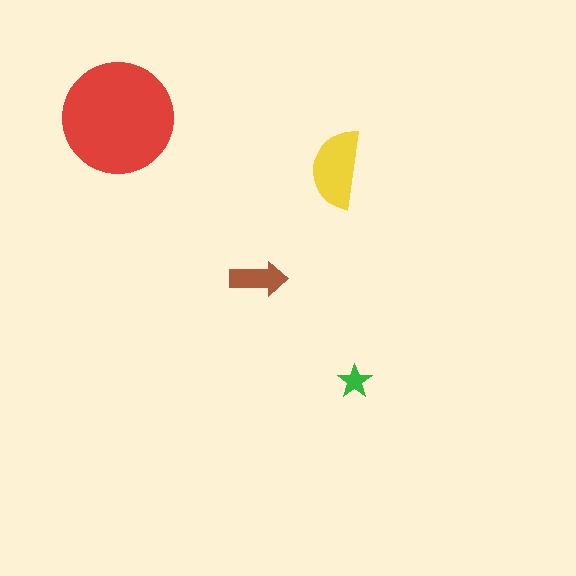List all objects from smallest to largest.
The green star, the brown arrow, the yellow semicircle, the red circle.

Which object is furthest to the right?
The green star is rightmost.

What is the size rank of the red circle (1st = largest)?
1st.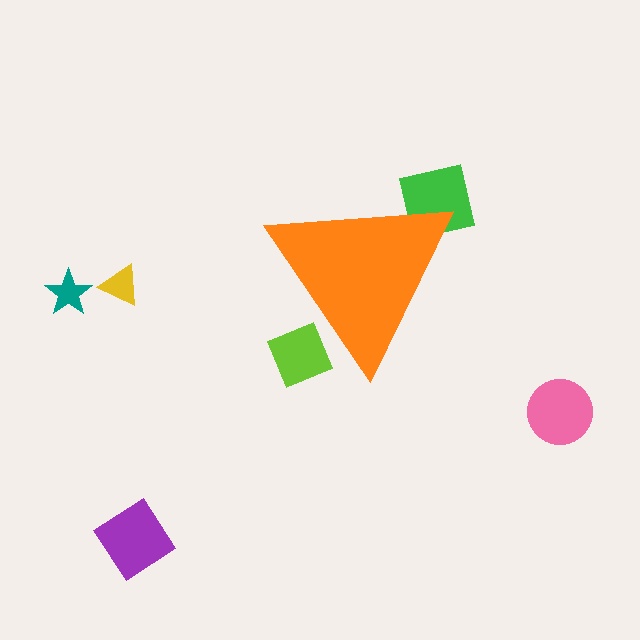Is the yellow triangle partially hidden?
No, the yellow triangle is fully visible.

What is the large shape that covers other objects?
An orange triangle.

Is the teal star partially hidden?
No, the teal star is fully visible.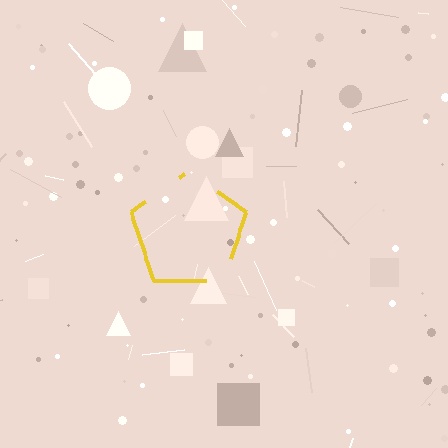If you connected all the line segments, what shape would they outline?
They would outline a pentagon.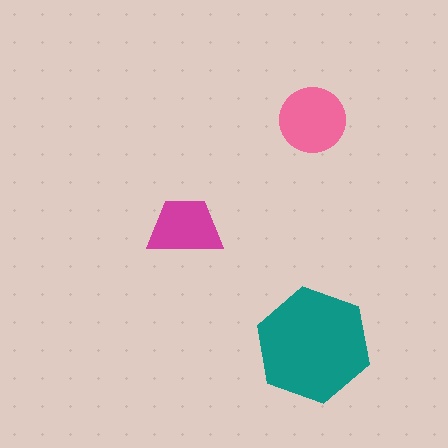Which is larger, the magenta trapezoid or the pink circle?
The pink circle.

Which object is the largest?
The teal hexagon.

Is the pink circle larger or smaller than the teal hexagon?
Smaller.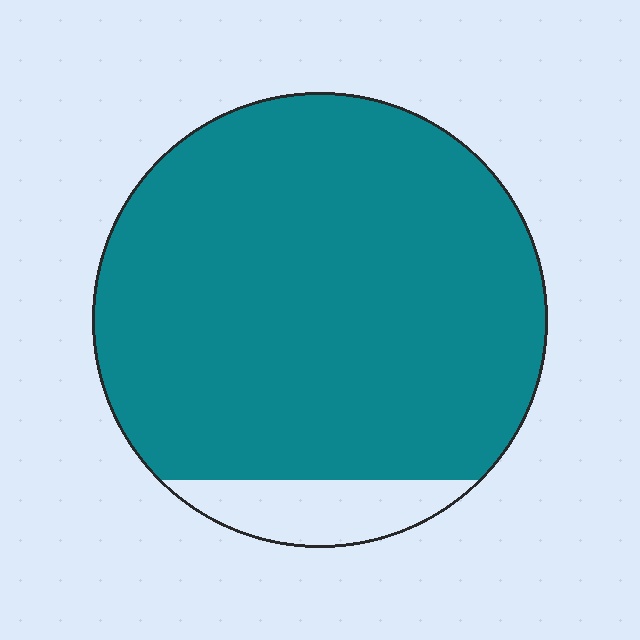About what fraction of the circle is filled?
About nine tenths (9/10).